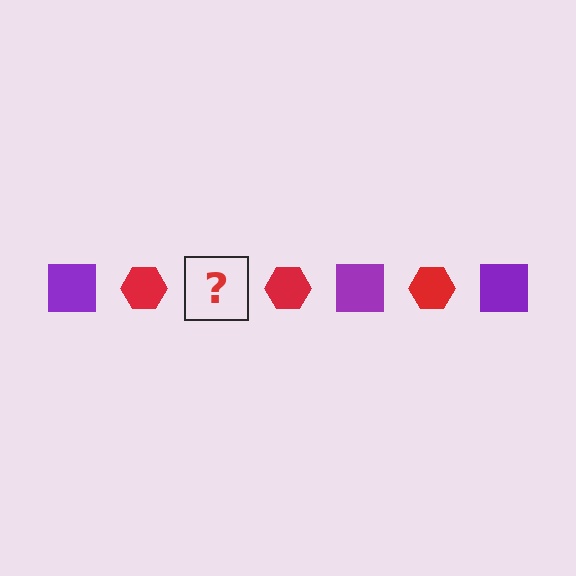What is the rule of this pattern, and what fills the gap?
The rule is that the pattern alternates between purple square and red hexagon. The gap should be filled with a purple square.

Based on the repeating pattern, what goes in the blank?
The blank should be a purple square.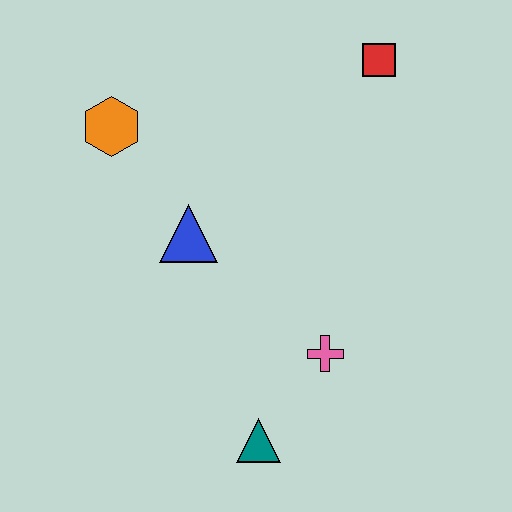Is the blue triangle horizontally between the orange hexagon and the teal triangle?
Yes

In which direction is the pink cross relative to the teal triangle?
The pink cross is above the teal triangle.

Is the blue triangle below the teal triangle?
No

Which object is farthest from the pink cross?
The orange hexagon is farthest from the pink cross.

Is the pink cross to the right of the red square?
No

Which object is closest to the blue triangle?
The orange hexagon is closest to the blue triangle.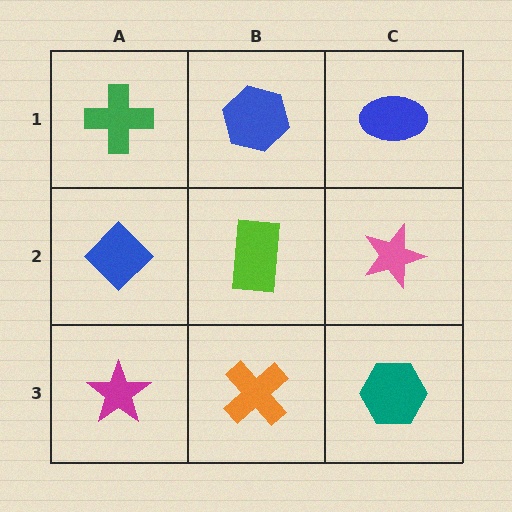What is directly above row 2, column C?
A blue ellipse.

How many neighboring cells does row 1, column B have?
3.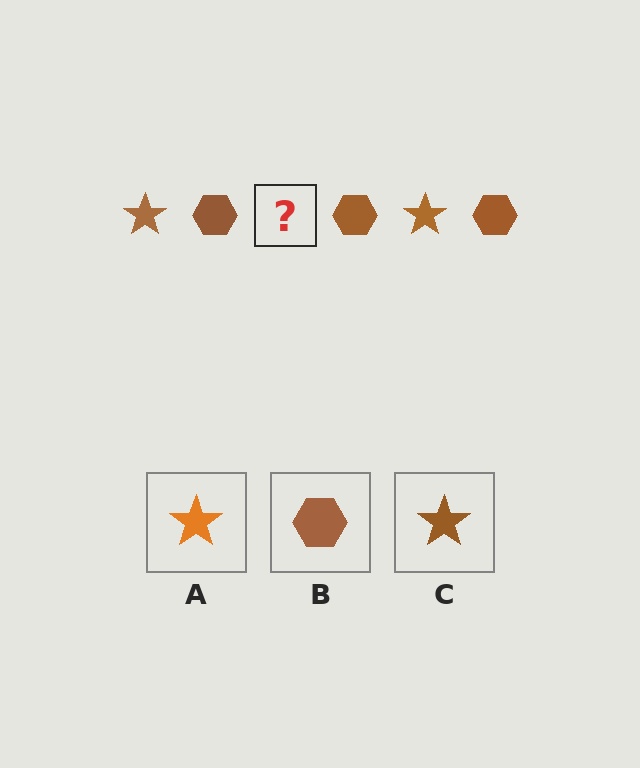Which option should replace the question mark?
Option C.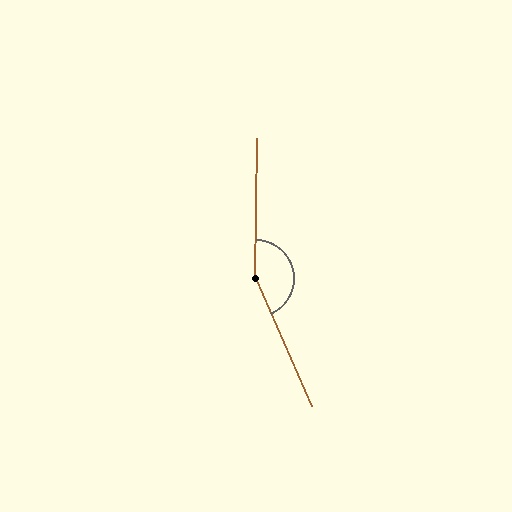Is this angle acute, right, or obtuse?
It is obtuse.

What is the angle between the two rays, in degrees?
Approximately 155 degrees.